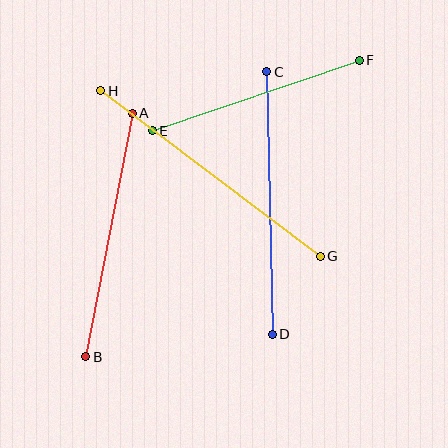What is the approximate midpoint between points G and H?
The midpoint is at approximately (210, 173) pixels.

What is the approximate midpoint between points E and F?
The midpoint is at approximately (256, 95) pixels.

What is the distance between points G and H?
The distance is approximately 275 pixels.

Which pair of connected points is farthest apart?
Points G and H are farthest apart.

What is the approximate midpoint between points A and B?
The midpoint is at approximately (109, 235) pixels.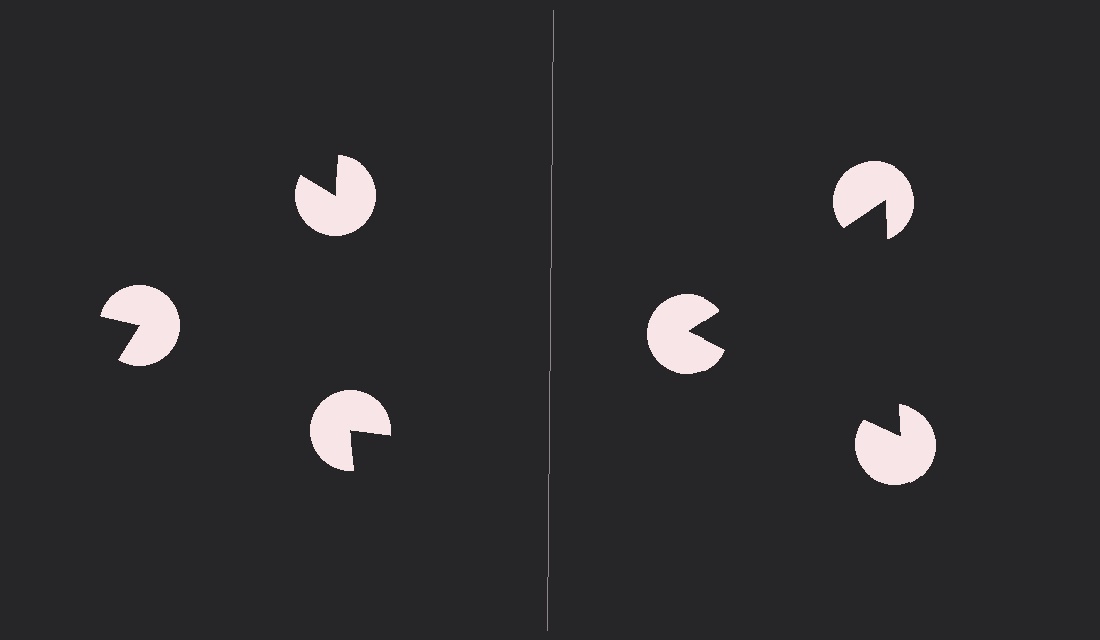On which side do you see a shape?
An illusory triangle appears on the right side. On the left side the wedge cuts are rotated, so no coherent shape forms.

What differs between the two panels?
The pac-man discs are positioned identically on both sides; only the wedge orientations differ. On the right they align to a triangle; on the left they are misaligned.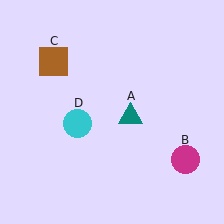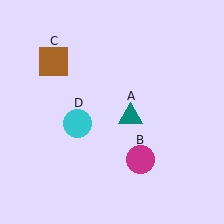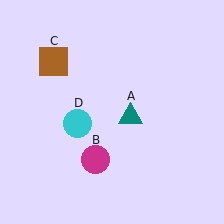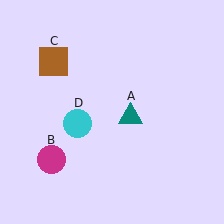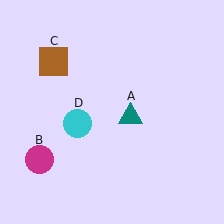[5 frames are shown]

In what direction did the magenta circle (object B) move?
The magenta circle (object B) moved left.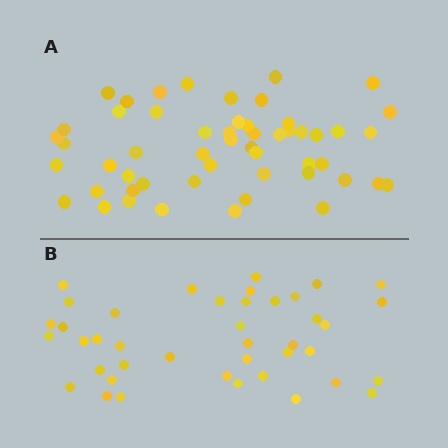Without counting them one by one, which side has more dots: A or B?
Region A (the top region) has more dots.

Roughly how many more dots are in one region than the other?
Region A has roughly 12 or so more dots than region B.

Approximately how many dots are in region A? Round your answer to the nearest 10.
About 50 dots. (The exact count is 53, which rounds to 50.)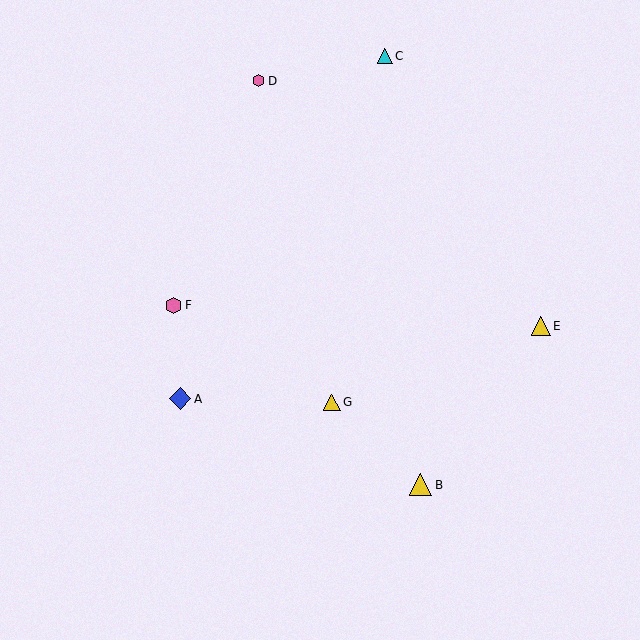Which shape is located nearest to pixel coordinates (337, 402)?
The yellow triangle (labeled G) at (332, 402) is nearest to that location.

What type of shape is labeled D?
Shape D is a pink hexagon.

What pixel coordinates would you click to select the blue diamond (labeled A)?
Click at (180, 399) to select the blue diamond A.